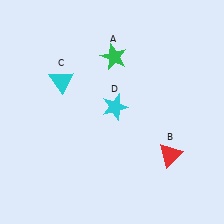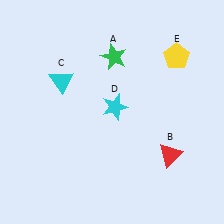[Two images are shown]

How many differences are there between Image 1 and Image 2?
There is 1 difference between the two images.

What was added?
A yellow pentagon (E) was added in Image 2.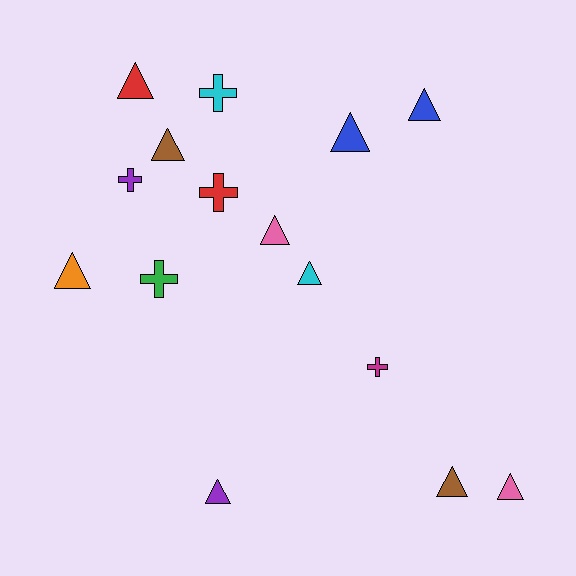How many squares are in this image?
There are no squares.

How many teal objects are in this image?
There are no teal objects.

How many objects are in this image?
There are 15 objects.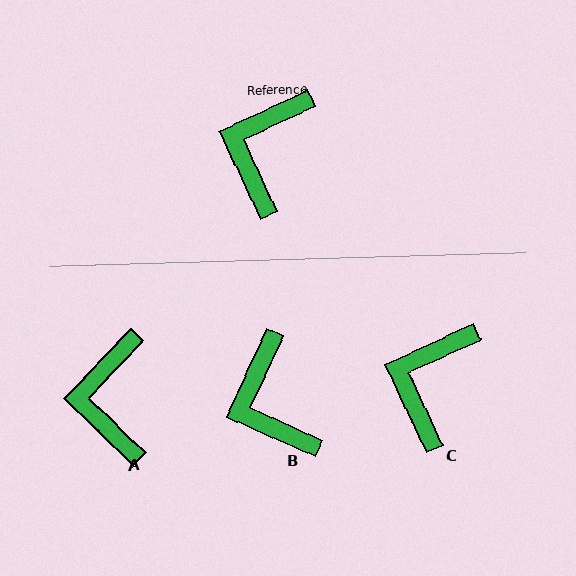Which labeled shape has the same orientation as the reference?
C.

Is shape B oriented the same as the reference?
No, it is off by about 41 degrees.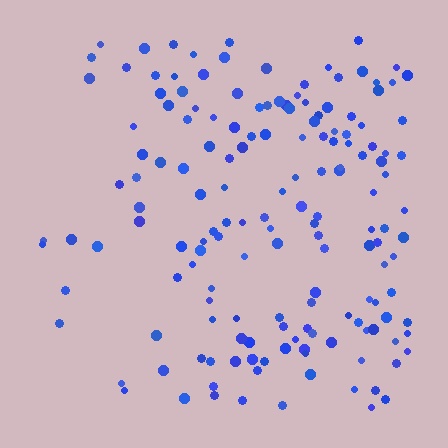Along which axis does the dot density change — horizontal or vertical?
Horizontal.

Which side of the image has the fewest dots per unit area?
The left.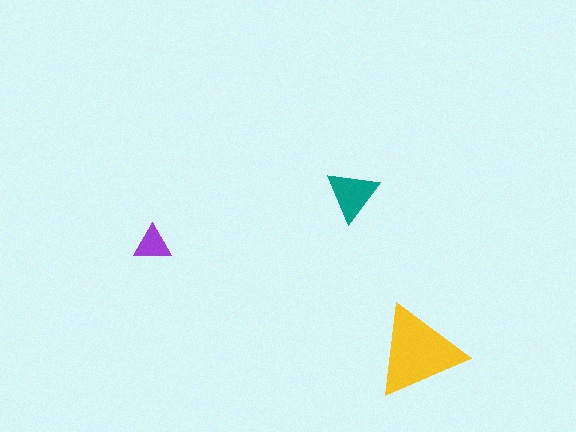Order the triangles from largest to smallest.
the yellow one, the teal one, the purple one.